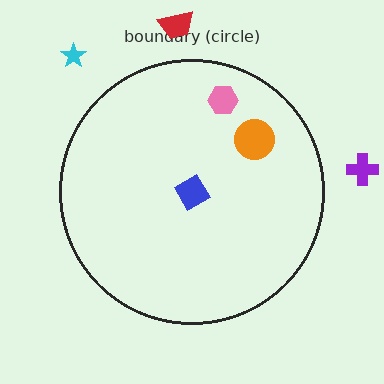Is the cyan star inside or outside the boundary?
Outside.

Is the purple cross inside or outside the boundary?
Outside.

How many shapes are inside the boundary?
3 inside, 3 outside.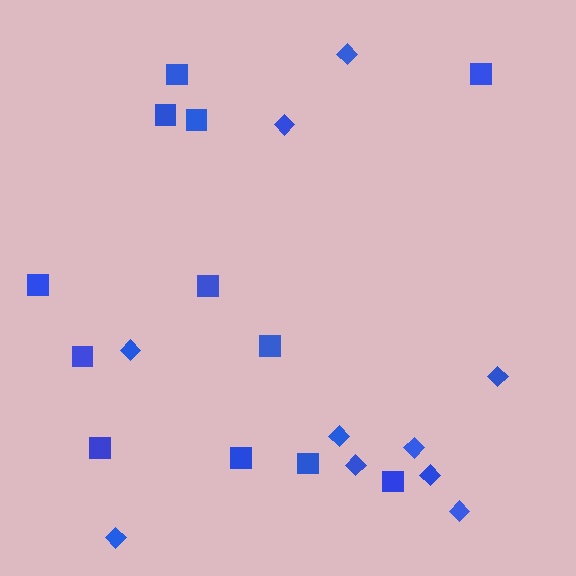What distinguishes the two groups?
There are 2 groups: one group of squares (12) and one group of diamonds (10).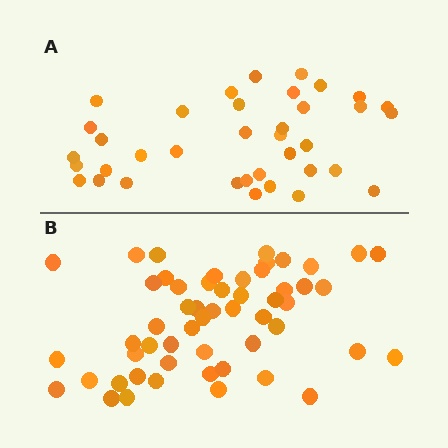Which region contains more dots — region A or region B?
Region B (the bottom region) has more dots.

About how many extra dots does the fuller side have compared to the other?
Region B has approximately 15 more dots than region A.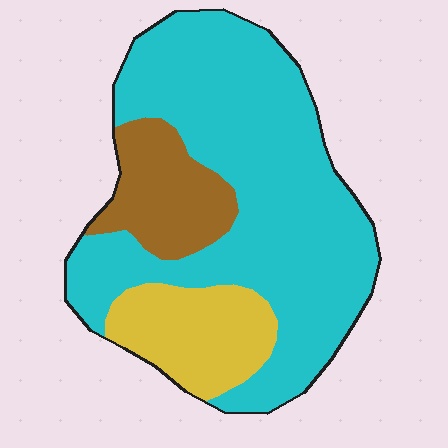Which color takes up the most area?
Cyan, at roughly 70%.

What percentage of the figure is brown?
Brown covers about 15% of the figure.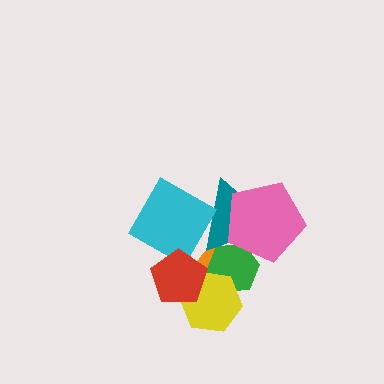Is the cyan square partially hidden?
No, no other shape covers it.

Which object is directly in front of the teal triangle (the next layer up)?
The cyan square is directly in front of the teal triangle.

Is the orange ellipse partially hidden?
Yes, it is partially covered by another shape.